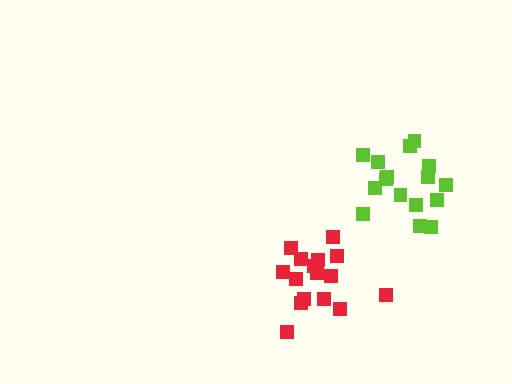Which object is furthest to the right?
The lime cluster is rightmost.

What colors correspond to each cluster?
The clusters are colored: red, lime.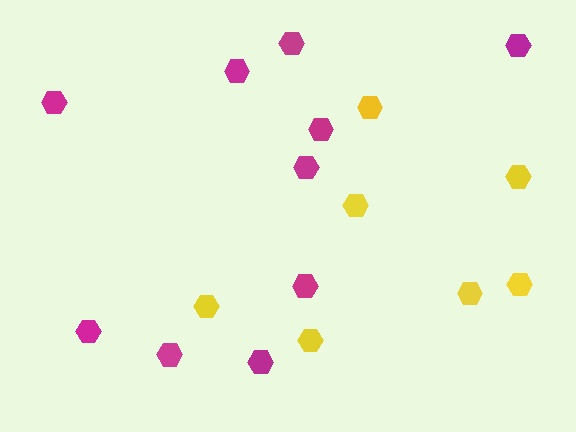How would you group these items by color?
There are 2 groups: one group of magenta hexagons (10) and one group of yellow hexagons (7).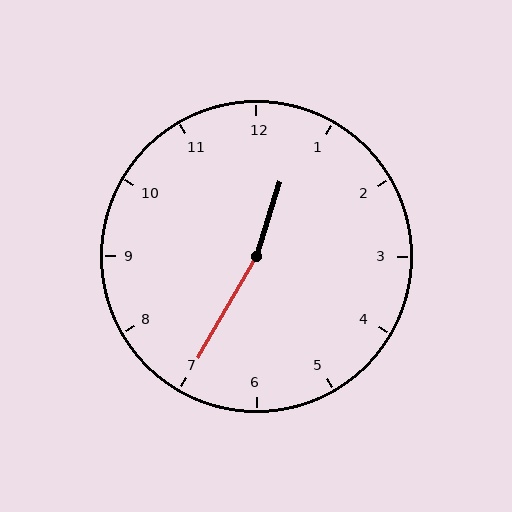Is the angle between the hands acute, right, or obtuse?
It is obtuse.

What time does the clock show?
12:35.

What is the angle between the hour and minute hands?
Approximately 168 degrees.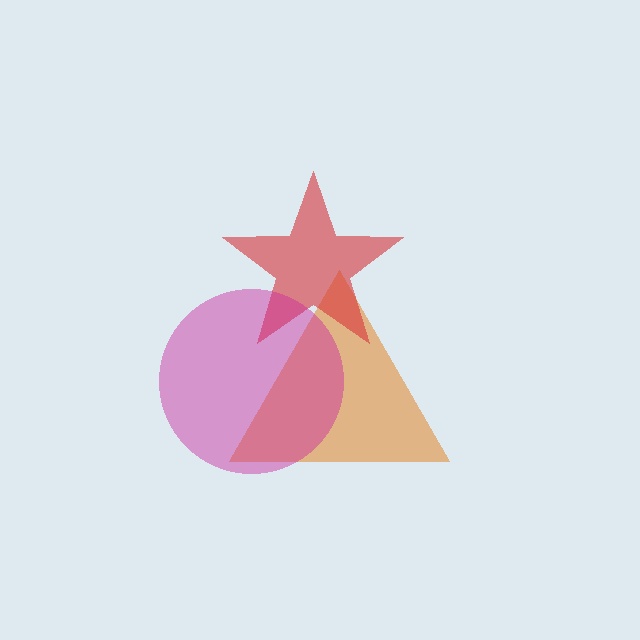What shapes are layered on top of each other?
The layered shapes are: an orange triangle, a red star, a magenta circle.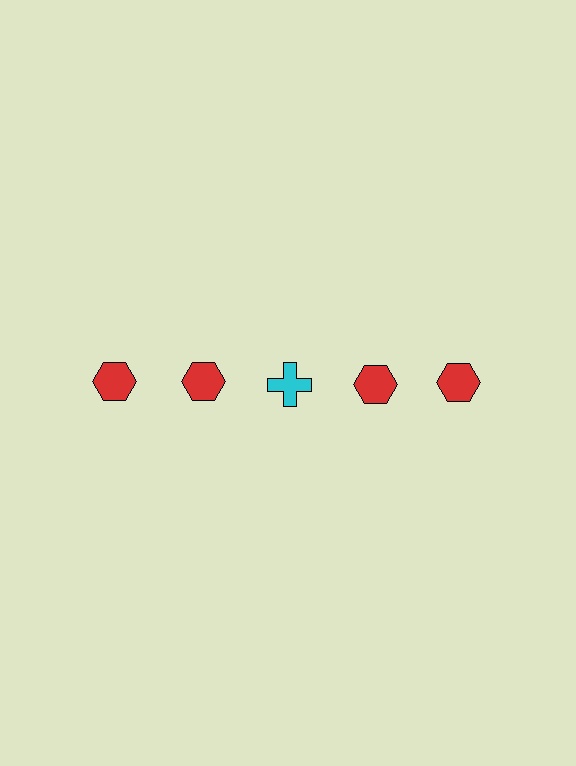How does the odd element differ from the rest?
It differs in both color (cyan instead of red) and shape (cross instead of hexagon).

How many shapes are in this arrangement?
There are 5 shapes arranged in a grid pattern.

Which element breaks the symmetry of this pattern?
The cyan cross in the top row, center column breaks the symmetry. All other shapes are red hexagons.